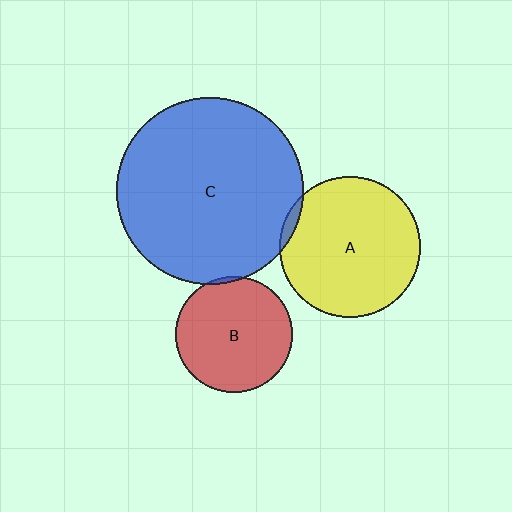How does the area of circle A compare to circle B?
Approximately 1.5 times.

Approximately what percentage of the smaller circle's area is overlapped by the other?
Approximately 5%.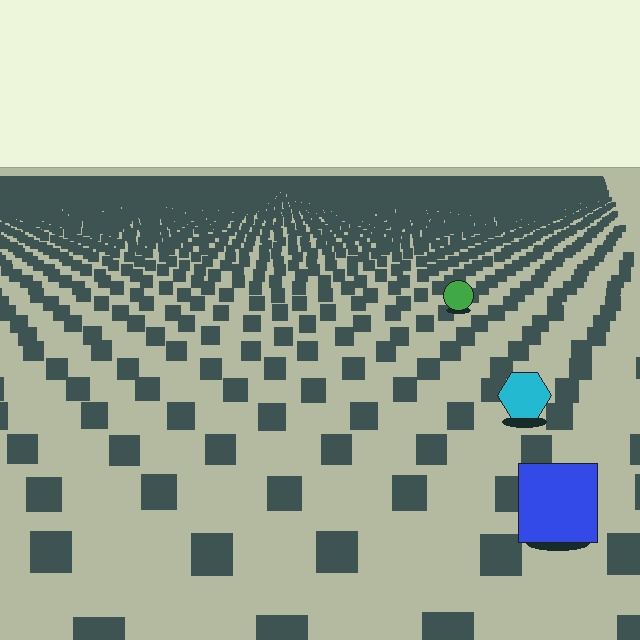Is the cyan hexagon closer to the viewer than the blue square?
No. The blue square is closer — you can tell from the texture gradient: the ground texture is coarser near it.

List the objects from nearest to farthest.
From nearest to farthest: the blue square, the cyan hexagon, the green circle.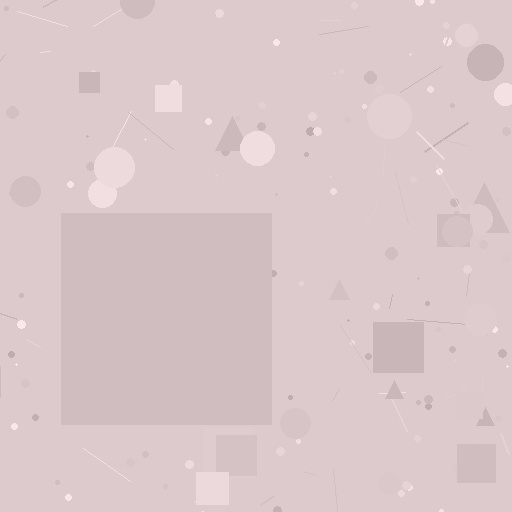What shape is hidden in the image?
A square is hidden in the image.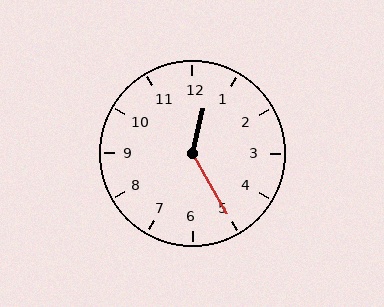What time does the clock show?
12:25.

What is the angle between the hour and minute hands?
Approximately 138 degrees.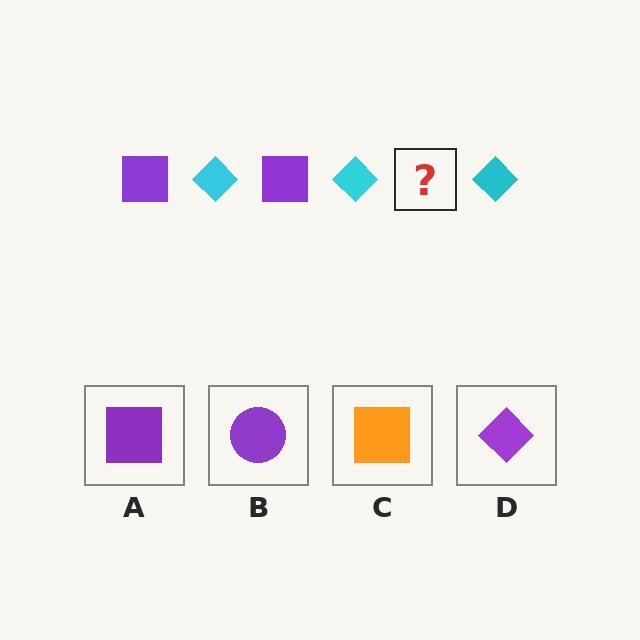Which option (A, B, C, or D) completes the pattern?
A.